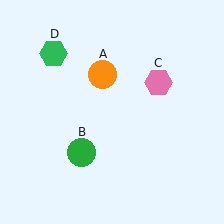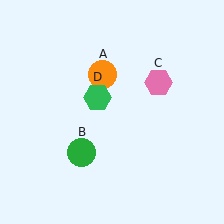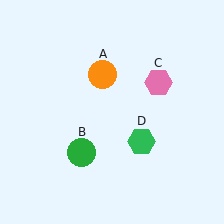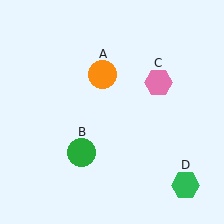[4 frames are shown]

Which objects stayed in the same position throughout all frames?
Orange circle (object A) and green circle (object B) and pink hexagon (object C) remained stationary.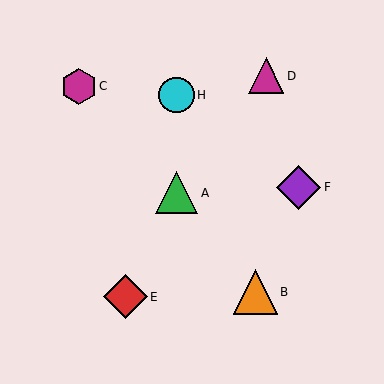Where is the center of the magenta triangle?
The center of the magenta triangle is at (266, 76).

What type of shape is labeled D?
Shape D is a magenta triangle.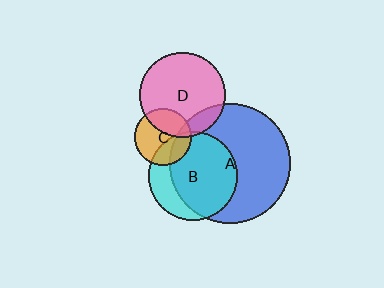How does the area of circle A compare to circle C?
Approximately 4.4 times.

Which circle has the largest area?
Circle A (blue).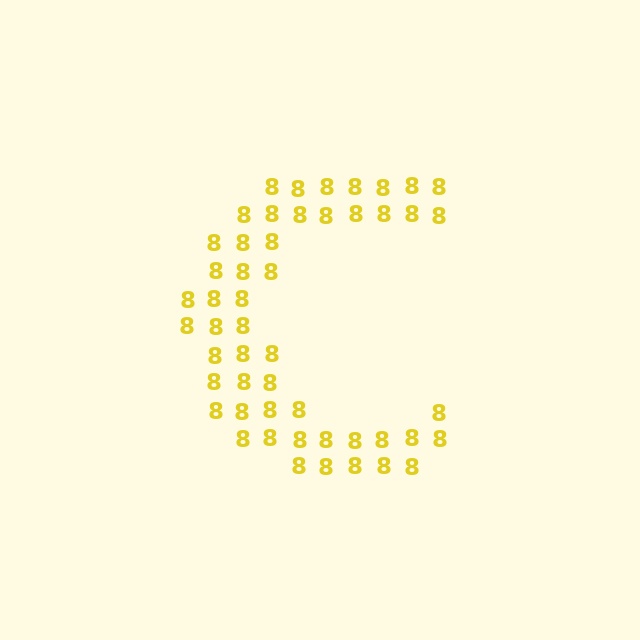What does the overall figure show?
The overall figure shows the letter C.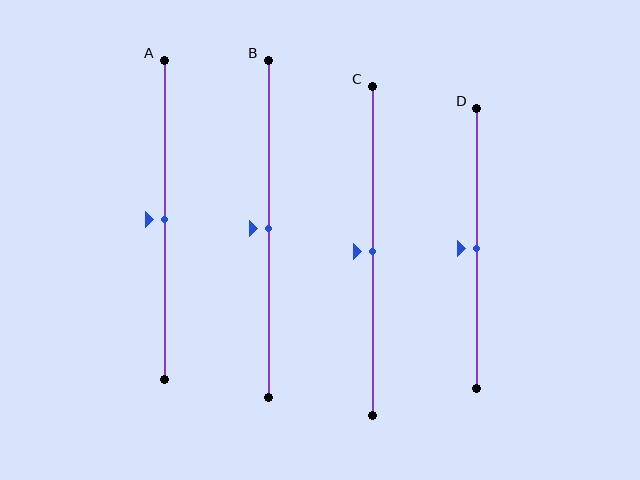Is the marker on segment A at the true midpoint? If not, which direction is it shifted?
Yes, the marker on segment A is at the true midpoint.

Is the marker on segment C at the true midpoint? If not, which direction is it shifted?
Yes, the marker on segment C is at the true midpoint.